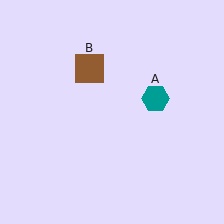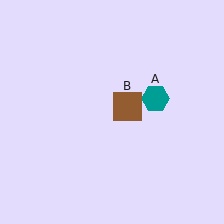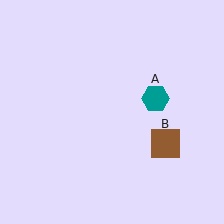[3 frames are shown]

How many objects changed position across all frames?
1 object changed position: brown square (object B).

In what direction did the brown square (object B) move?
The brown square (object B) moved down and to the right.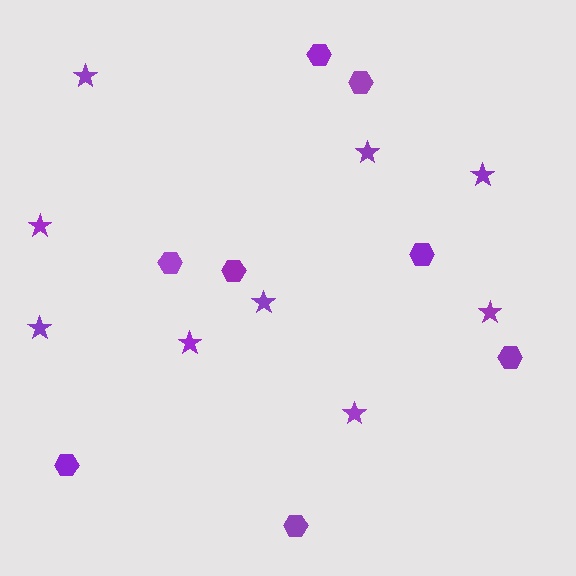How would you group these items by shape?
There are 2 groups: one group of stars (9) and one group of hexagons (8).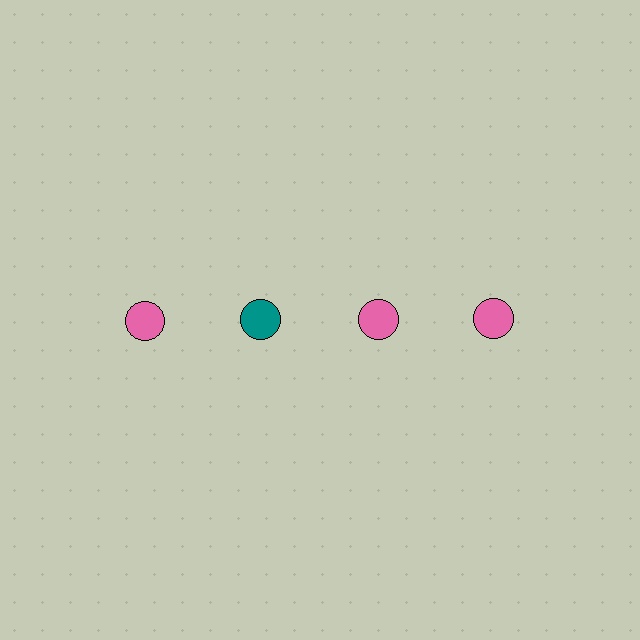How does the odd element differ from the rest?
It has a different color: teal instead of pink.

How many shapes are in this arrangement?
There are 4 shapes arranged in a grid pattern.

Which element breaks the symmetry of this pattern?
The teal circle in the top row, second from left column breaks the symmetry. All other shapes are pink circles.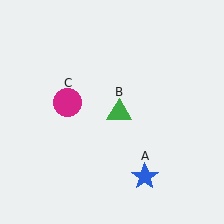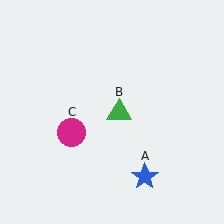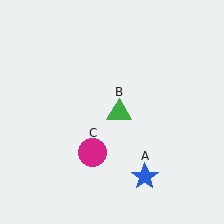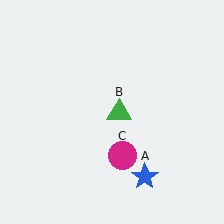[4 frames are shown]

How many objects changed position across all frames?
1 object changed position: magenta circle (object C).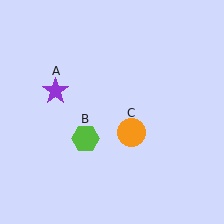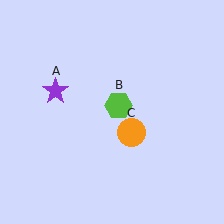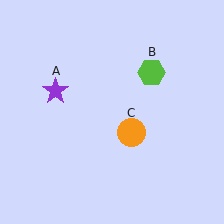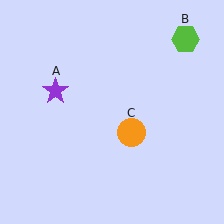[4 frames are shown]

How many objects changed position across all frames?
1 object changed position: lime hexagon (object B).